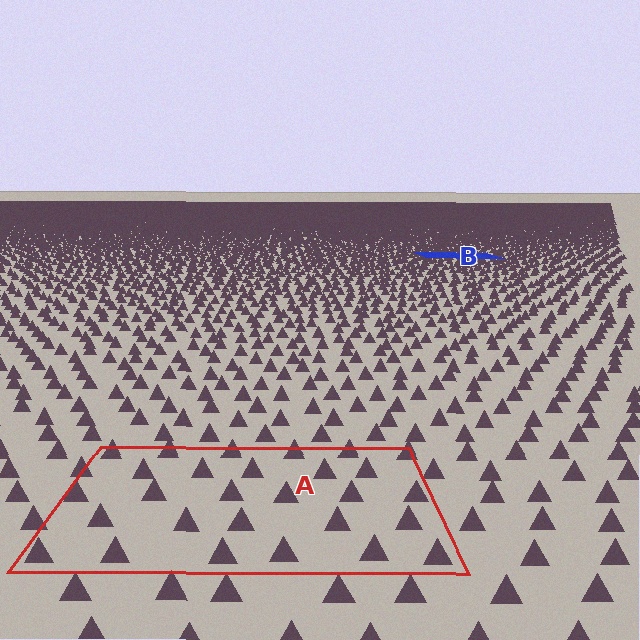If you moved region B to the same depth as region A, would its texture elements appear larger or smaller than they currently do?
They would appear larger. At a closer depth, the same texture elements are projected at a bigger on-screen size.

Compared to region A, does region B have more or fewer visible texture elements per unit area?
Region B has more texture elements per unit area — they are packed more densely because it is farther away.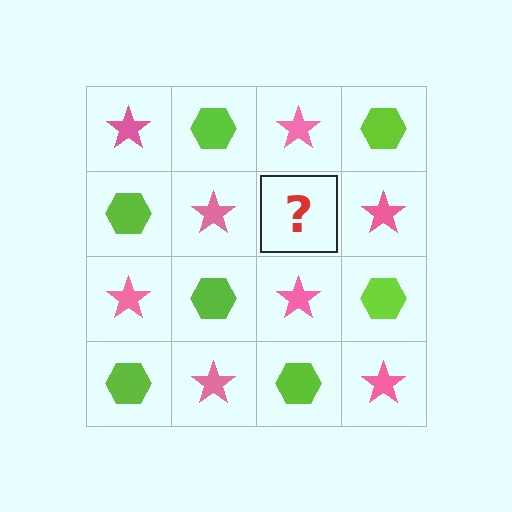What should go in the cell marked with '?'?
The missing cell should contain a lime hexagon.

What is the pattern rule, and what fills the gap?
The rule is that it alternates pink star and lime hexagon in a checkerboard pattern. The gap should be filled with a lime hexagon.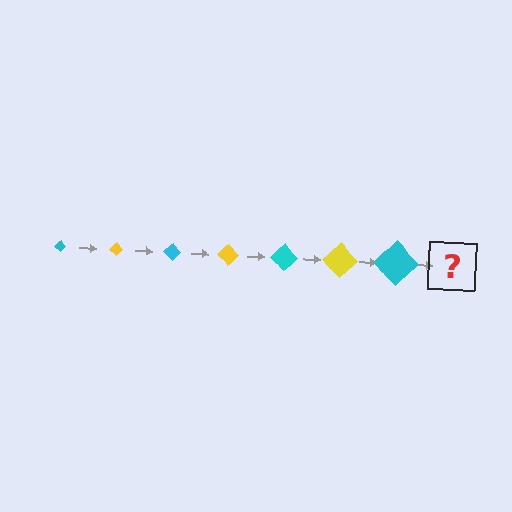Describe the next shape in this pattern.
It should be a yellow diamond, larger than the previous one.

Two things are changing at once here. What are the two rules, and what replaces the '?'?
The two rules are that the diamond grows larger each step and the color cycles through cyan and yellow. The '?' should be a yellow diamond, larger than the previous one.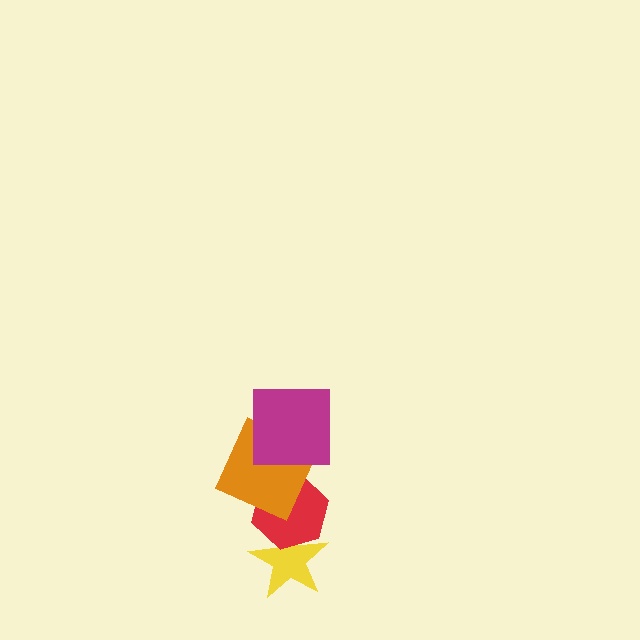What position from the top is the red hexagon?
The red hexagon is 3rd from the top.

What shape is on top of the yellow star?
The red hexagon is on top of the yellow star.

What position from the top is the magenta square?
The magenta square is 1st from the top.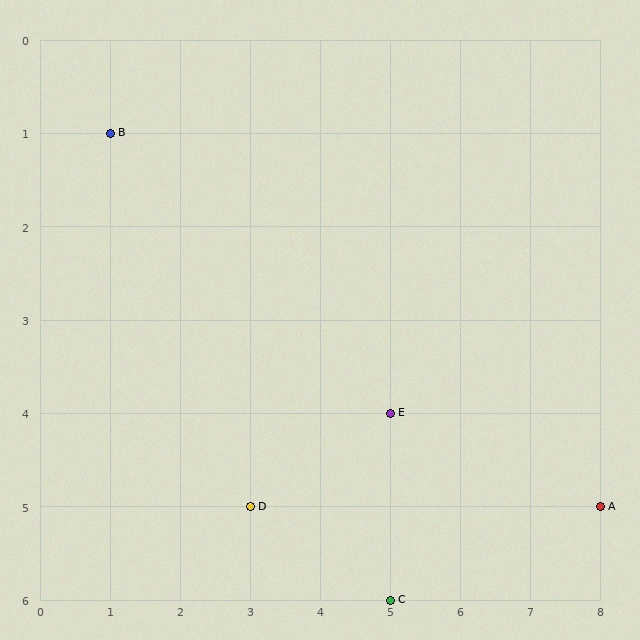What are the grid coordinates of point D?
Point D is at grid coordinates (3, 5).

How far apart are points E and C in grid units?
Points E and C are 2 rows apart.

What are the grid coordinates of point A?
Point A is at grid coordinates (8, 5).